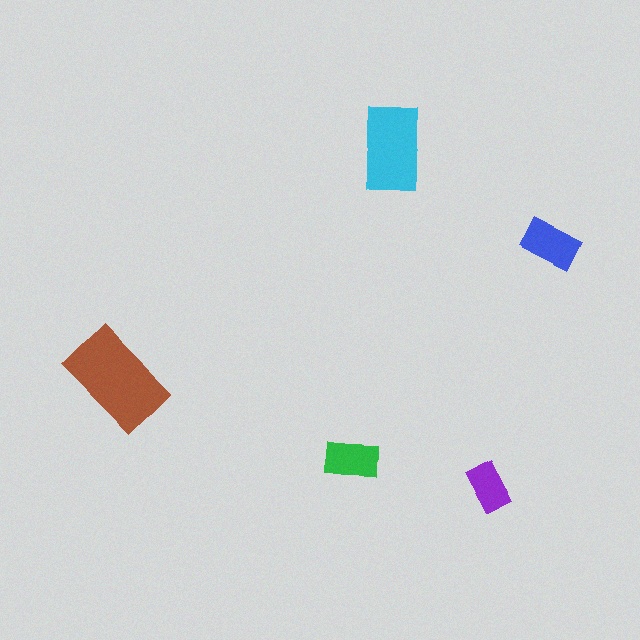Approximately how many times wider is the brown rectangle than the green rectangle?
About 2 times wider.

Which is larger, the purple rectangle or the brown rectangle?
The brown one.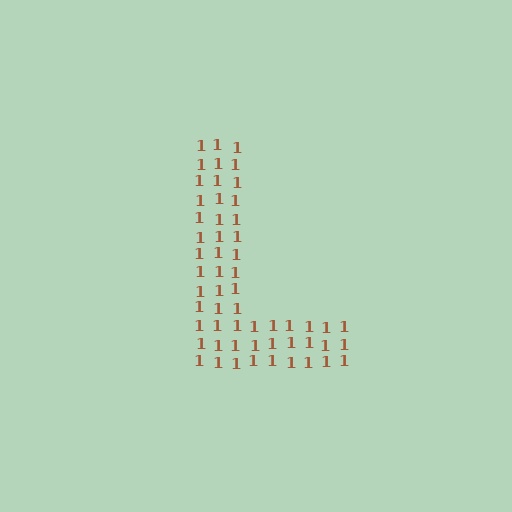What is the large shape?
The large shape is the letter L.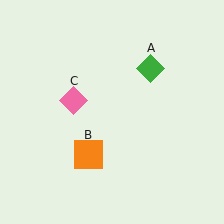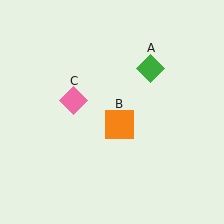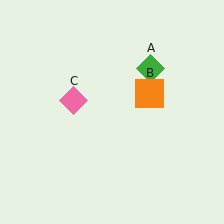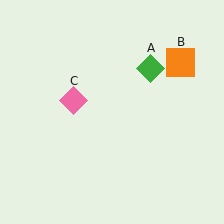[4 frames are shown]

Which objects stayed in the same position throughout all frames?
Green diamond (object A) and pink diamond (object C) remained stationary.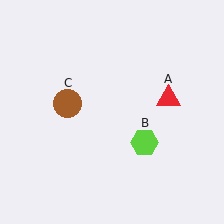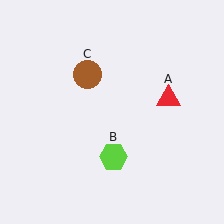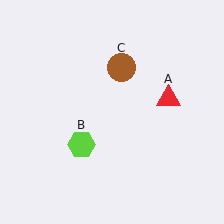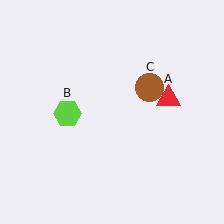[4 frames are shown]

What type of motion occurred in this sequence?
The lime hexagon (object B), brown circle (object C) rotated clockwise around the center of the scene.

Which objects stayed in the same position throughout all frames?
Red triangle (object A) remained stationary.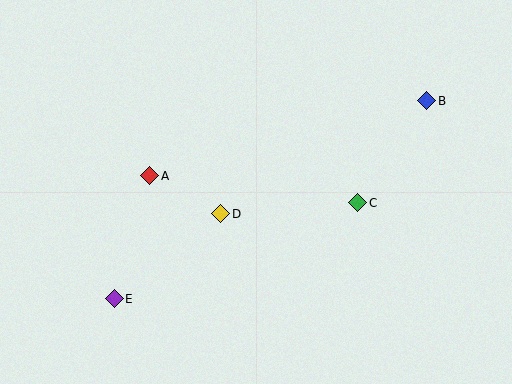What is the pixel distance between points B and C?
The distance between B and C is 123 pixels.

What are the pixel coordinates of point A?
Point A is at (150, 176).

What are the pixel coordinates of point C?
Point C is at (358, 203).